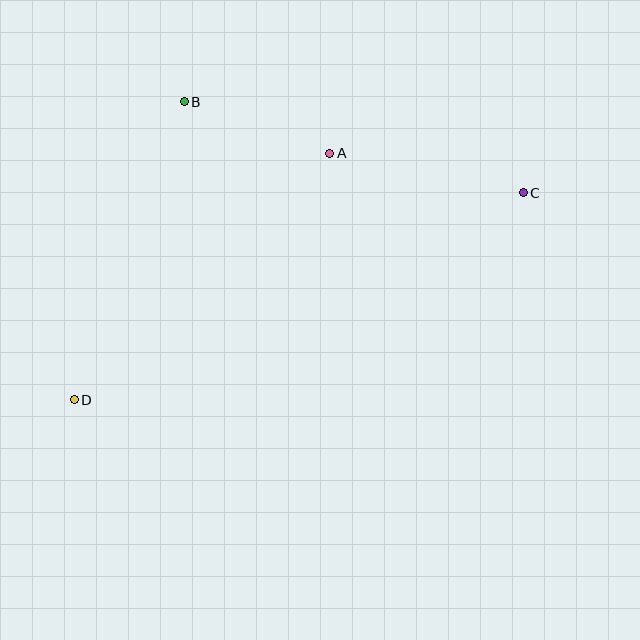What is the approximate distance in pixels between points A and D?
The distance between A and D is approximately 355 pixels.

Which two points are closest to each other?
Points A and B are closest to each other.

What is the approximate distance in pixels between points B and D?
The distance between B and D is approximately 318 pixels.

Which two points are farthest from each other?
Points C and D are farthest from each other.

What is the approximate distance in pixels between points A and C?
The distance between A and C is approximately 198 pixels.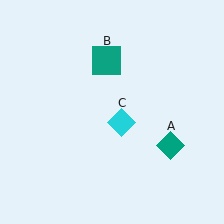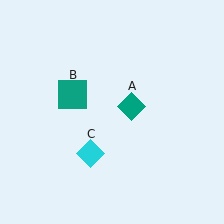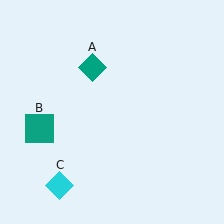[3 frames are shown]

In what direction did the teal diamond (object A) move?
The teal diamond (object A) moved up and to the left.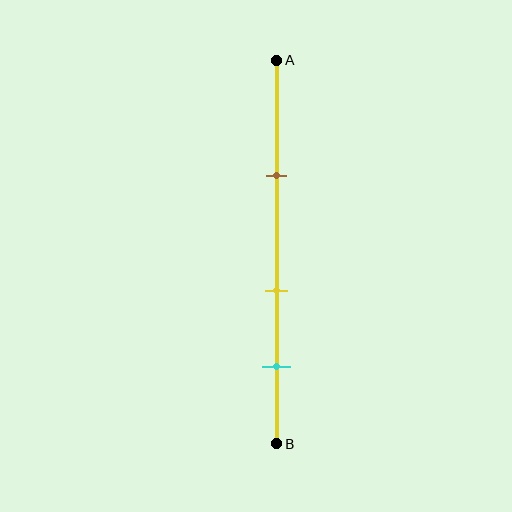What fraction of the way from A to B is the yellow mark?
The yellow mark is approximately 60% (0.6) of the way from A to B.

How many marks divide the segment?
There are 3 marks dividing the segment.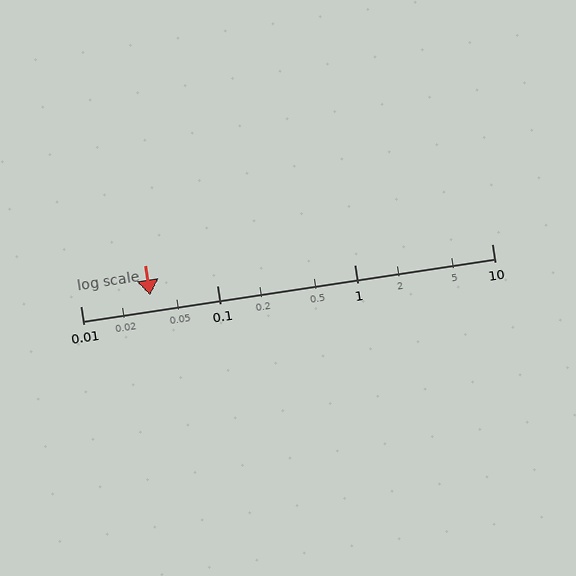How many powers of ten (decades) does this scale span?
The scale spans 3 decades, from 0.01 to 10.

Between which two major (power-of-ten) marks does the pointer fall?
The pointer is between 0.01 and 0.1.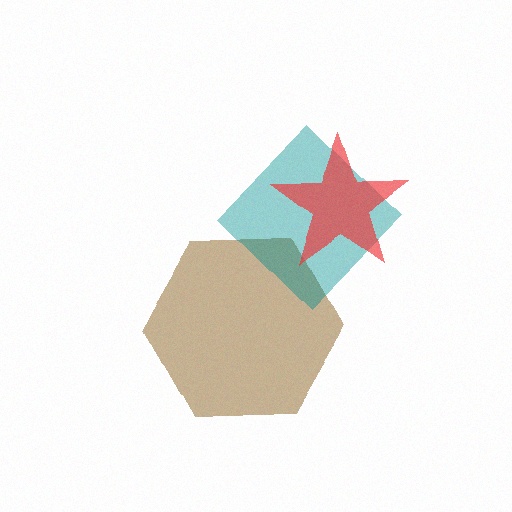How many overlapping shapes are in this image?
There are 3 overlapping shapes in the image.